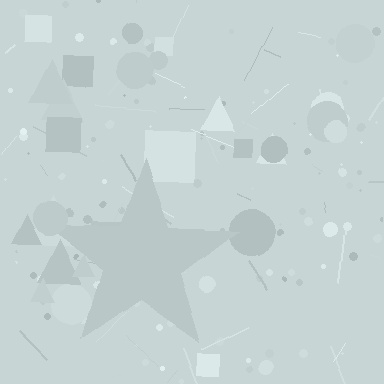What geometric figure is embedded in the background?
A star is embedded in the background.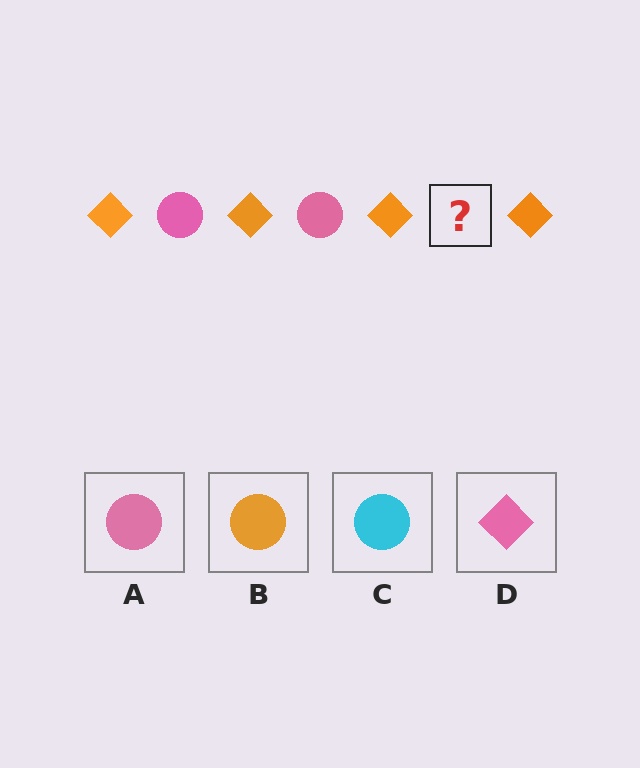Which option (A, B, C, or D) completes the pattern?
A.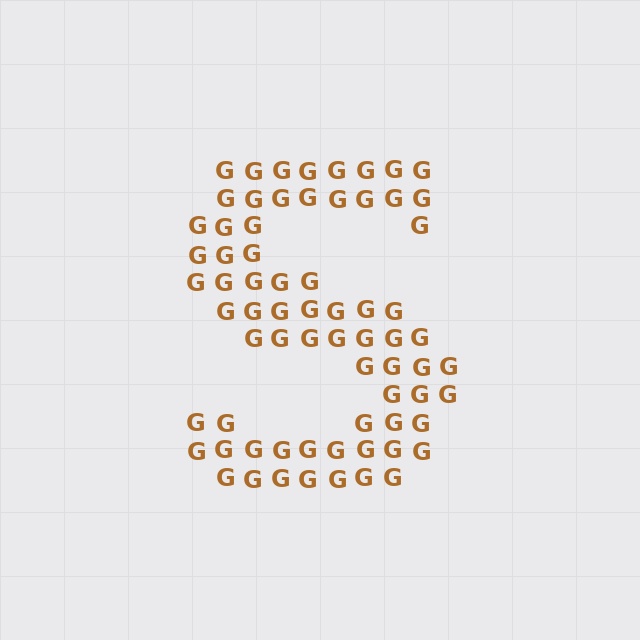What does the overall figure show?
The overall figure shows the letter S.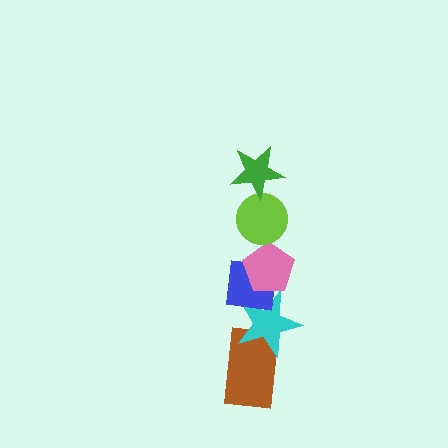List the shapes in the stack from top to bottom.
From top to bottom: the green star, the lime circle, the pink pentagon, the blue square, the cyan star, the brown rectangle.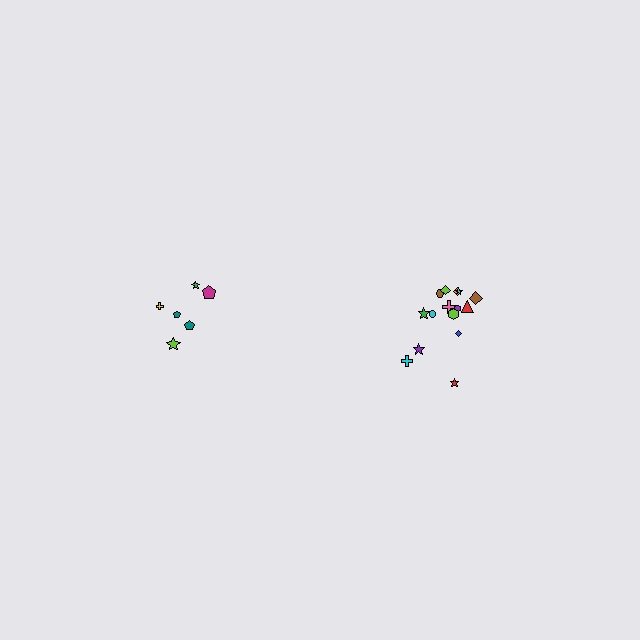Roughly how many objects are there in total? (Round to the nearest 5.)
Roughly 20 objects in total.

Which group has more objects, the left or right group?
The right group.